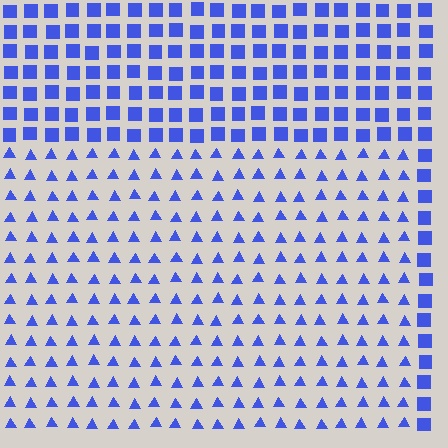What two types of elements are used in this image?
The image uses triangles inside the rectangle region and squares outside it.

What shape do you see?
I see a rectangle.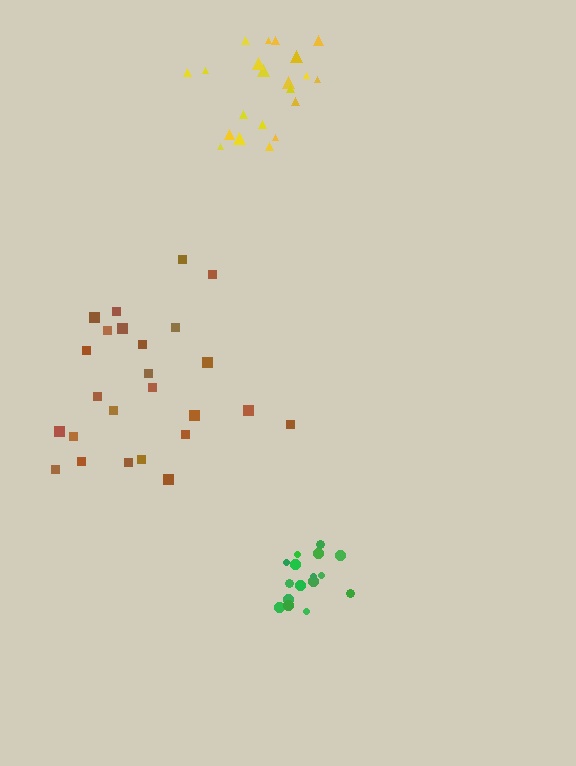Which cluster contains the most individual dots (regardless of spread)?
Brown (25).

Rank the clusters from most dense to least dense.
green, yellow, brown.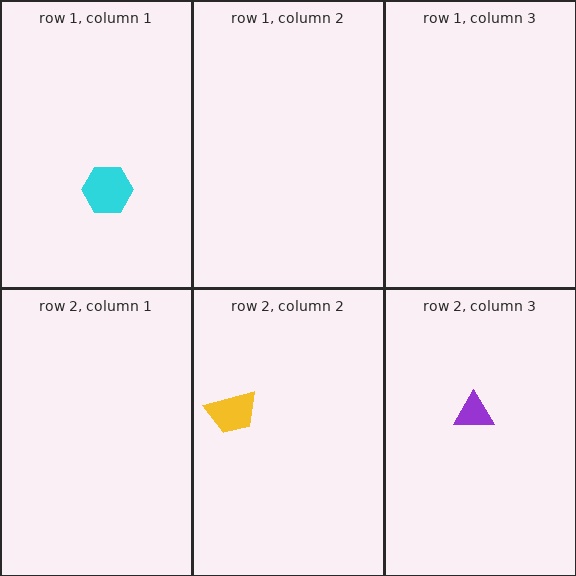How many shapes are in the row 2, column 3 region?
1.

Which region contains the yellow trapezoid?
The row 2, column 2 region.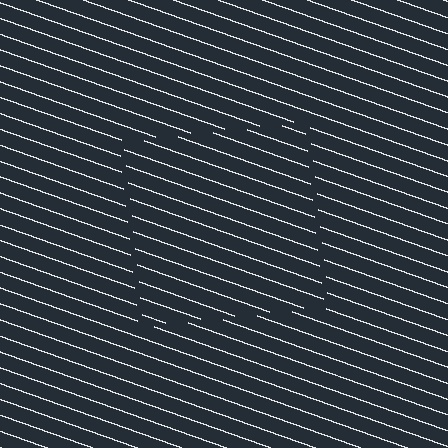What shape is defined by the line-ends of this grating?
An illusory square. The interior of the shape contains the same grating, shifted by half a period — the contour is defined by the phase discontinuity where line-ends from the inner and outer gratings abut.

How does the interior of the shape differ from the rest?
The interior of the shape contains the same grating, shifted by half a period — the contour is defined by the phase discontinuity where line-ends from the inner and outer gratings abut.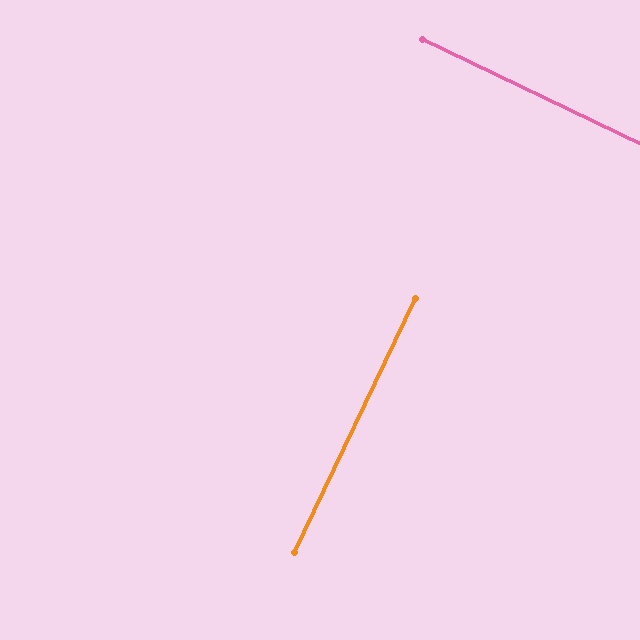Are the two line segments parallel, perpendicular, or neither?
Perpendicular — they meet at approximately 90°.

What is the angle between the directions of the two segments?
Approximately 90 degrees.